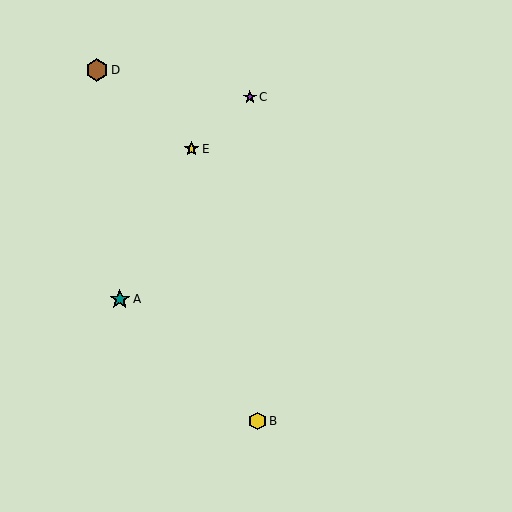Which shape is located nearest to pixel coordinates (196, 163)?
The yellow star (labeled E) at (192, 149) is nearest to that location.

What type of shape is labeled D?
Shape D is a brown hexagon.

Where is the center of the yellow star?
The center of the yellow star is at (192, 149).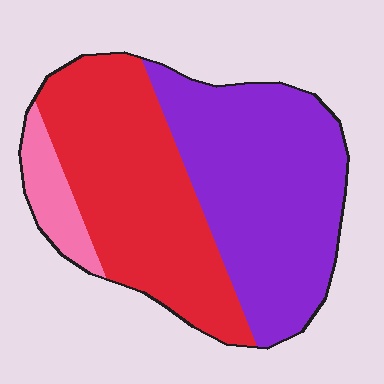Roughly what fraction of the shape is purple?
Purple covers roughly 50% of the shape.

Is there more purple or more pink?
Purple.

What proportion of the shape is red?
Red covers about 45% of the shape.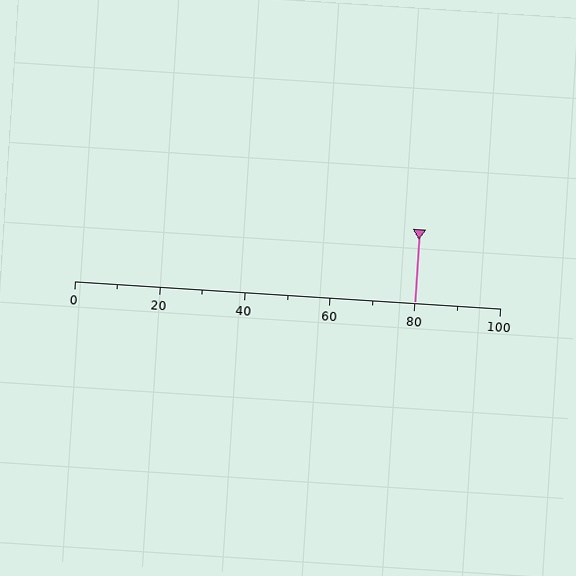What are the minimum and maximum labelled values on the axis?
The axis runs from 0 to 100.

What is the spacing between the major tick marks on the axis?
The major ticks are spaced 20 apart.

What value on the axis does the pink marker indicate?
The marker indicates approximately 80.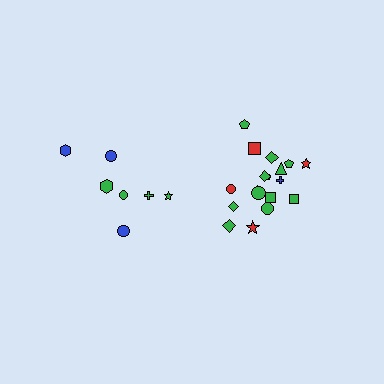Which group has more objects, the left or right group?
The right group.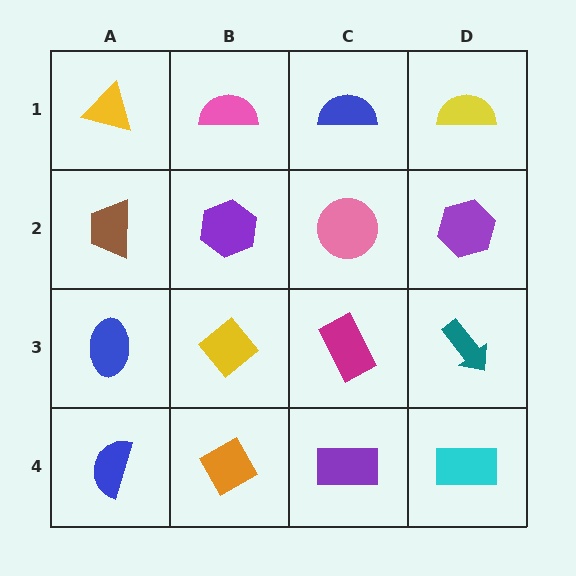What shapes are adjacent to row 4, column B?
A yellow diamond (row 3, column B), a blue semicircle (row 4, column A), a purple rectangle (row 4, column C).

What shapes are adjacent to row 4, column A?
A blue ellipse (row 3, column A), an orange diamond (row 4, column B).